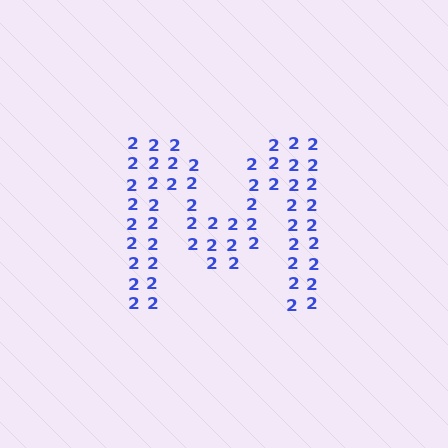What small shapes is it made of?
It is made of small digit 2's.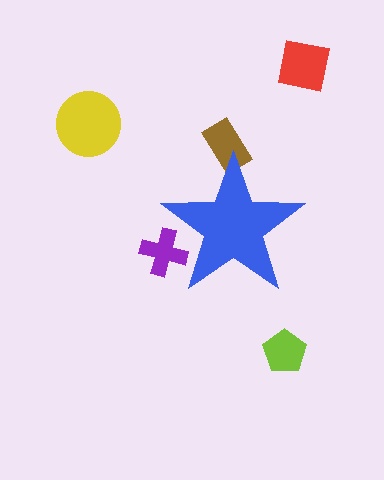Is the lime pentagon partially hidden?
No, the lime pentagon is fully visible.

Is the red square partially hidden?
No, the red square is fully visible.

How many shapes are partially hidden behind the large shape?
2 shapes are partially hidden.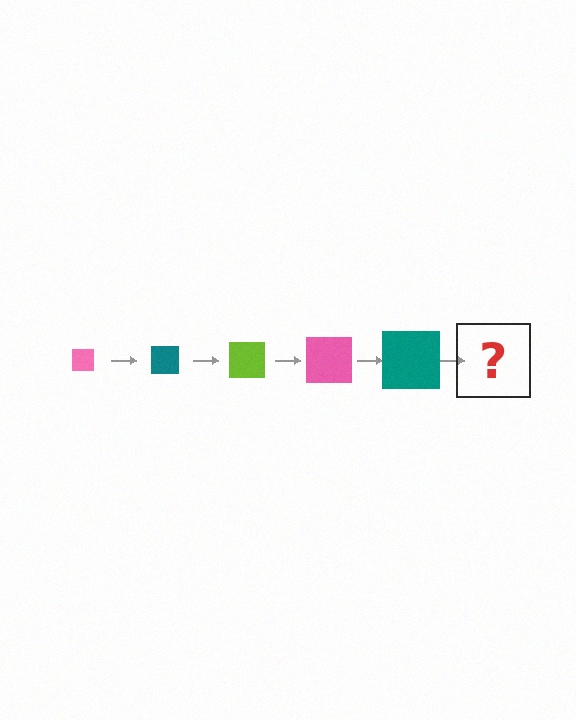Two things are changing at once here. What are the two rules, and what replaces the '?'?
The two rules are that the square grows larger each step and the color cycles through pink, teal, and lime. The '?' should be a lime square, larger than the previous one.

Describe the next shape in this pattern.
It should be a lime square, larger than the previous one.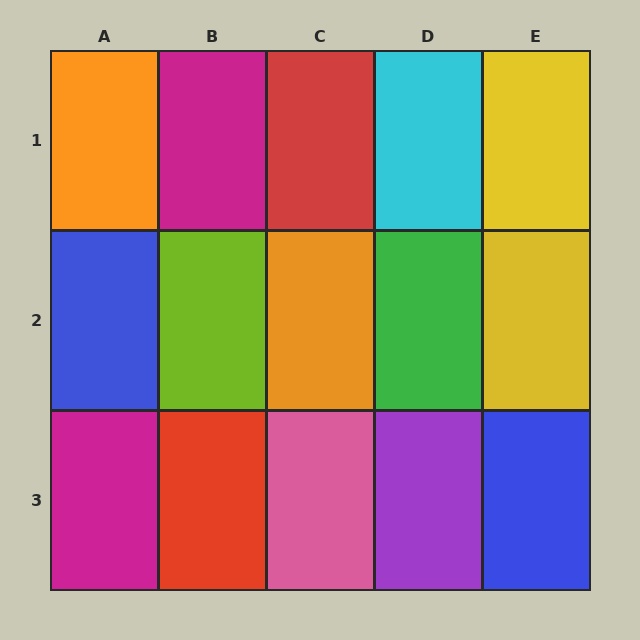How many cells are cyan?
1 cell is cyan.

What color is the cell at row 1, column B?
Magenta.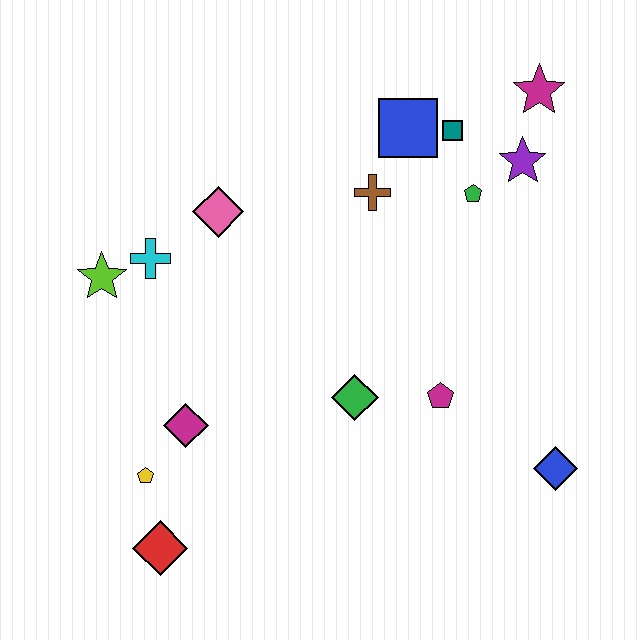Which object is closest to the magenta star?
The purple star is closest to the magenta star.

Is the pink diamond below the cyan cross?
No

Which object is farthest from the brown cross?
The red diamond is farthest from the brown cross.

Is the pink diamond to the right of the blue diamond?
No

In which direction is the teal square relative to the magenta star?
The teal square is to the left of the magenta star.